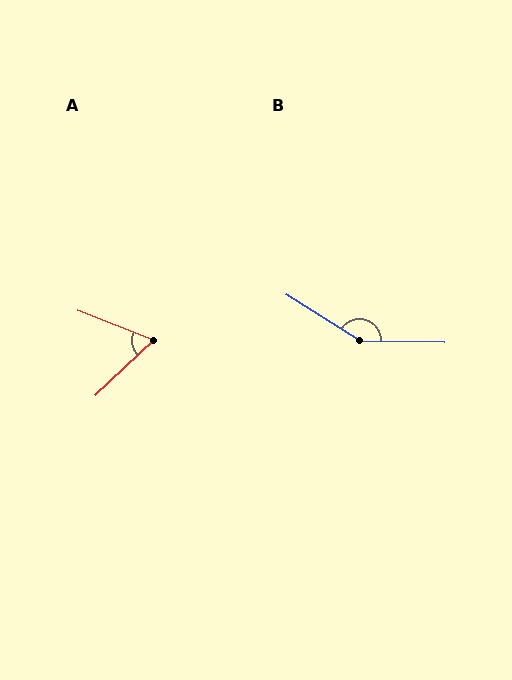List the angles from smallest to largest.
A (65°), B (149°).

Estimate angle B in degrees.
Approximately 149 degrees.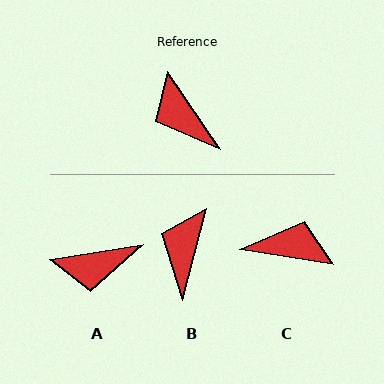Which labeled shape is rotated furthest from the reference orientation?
C, about 134 degrees away.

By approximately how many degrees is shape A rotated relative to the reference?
Approximately 65 degrees counter-clockwise.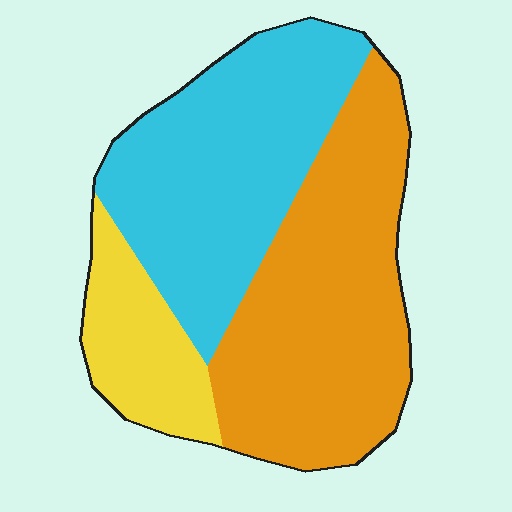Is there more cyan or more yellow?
Cyan.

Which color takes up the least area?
Yellow, at roughly 15%.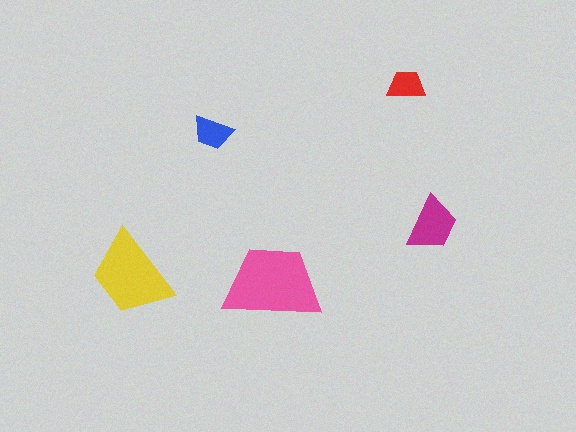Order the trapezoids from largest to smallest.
the pink one, the yellow one, the magenta one, the blue one, the red one.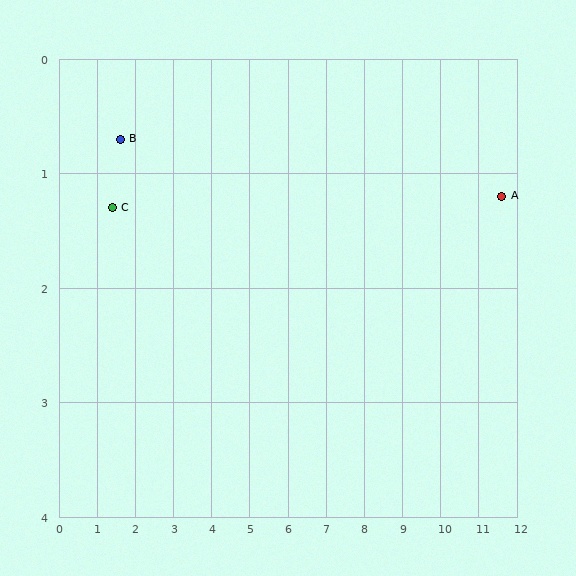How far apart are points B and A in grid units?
Points B and A are about 10.0 grid units apart.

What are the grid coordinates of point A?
Point A is at approximately (11.6, 1.2).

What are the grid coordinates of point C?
Point C is at approximately (1.4, 1.3).